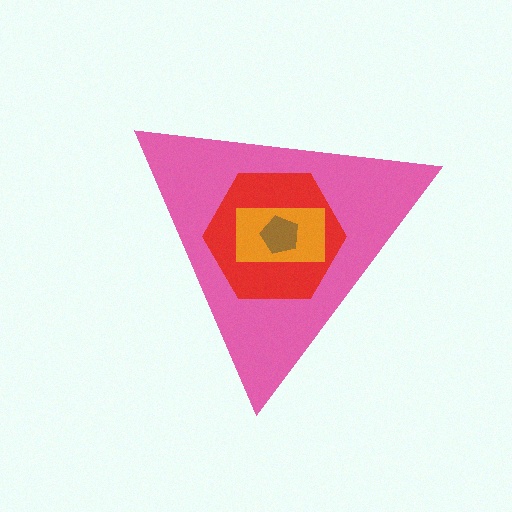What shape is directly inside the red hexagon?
The orange rectangle.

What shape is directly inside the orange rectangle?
The brown pentagon.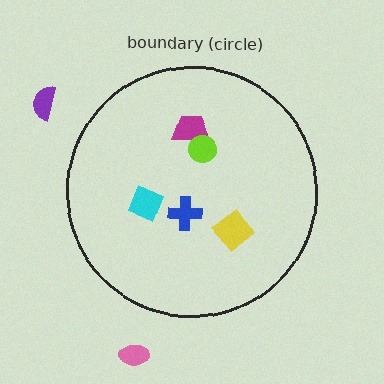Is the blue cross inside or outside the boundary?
Inside.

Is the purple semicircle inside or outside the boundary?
Outside.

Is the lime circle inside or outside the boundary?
Inside.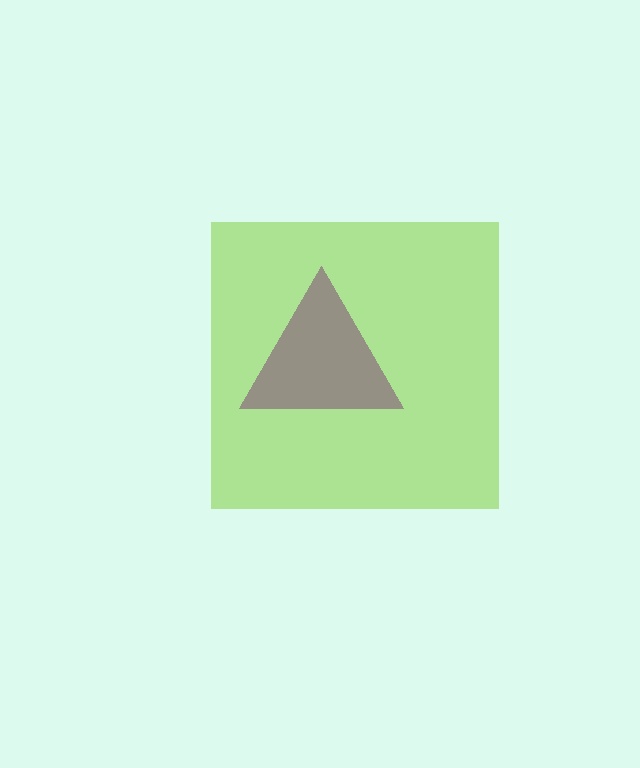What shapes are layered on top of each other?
The layered shapes are: a purple triangle, a lime square.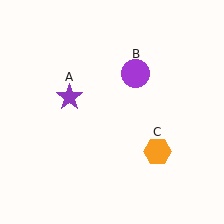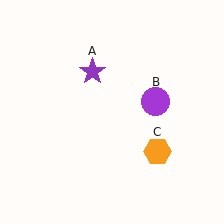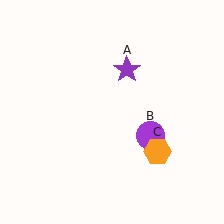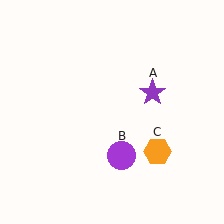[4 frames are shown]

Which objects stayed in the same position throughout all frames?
Orange hexagon (object C) remained stationary.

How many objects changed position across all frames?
2 objects changed position: purple star (object A), purple circle (object B).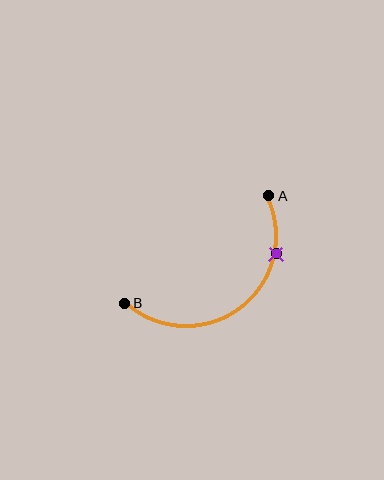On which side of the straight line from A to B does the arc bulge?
The arc bulges below and to the right of the straight line connecting A and B.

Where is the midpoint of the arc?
The arc midpoint is the point on the curve farthest from the straight line joining A and B. It sits below and to the right of that line.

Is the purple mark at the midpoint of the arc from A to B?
No. The purple mark lies on the arc but is closer to endpoint A. The arc midpoint would be at the point on the curve equidistant along the arc from both A and B.